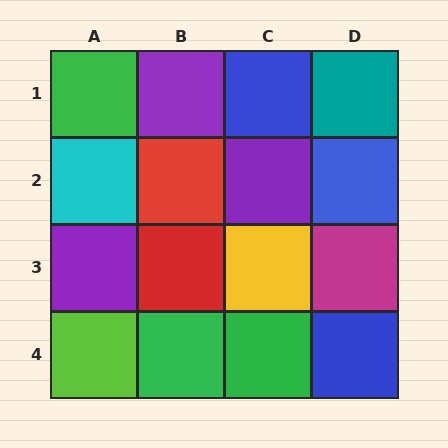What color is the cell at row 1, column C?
Blue.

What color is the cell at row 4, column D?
Blue.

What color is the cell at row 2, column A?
Cyan.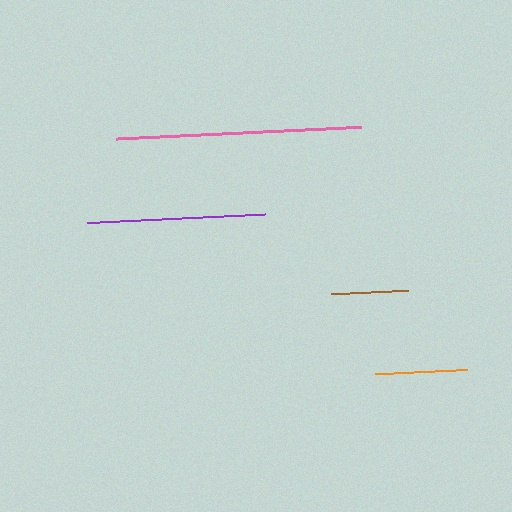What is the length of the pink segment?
The pink segment is approximately 245 pixels long.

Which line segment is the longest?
The pink line is the longest at approximately 245 pixels.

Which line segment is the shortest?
The brown line is the shortest at approximately 77 pixels.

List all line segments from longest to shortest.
From longest to shortest: pink, purple, orange, brown.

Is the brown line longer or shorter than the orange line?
The orange line is longer than the brown line.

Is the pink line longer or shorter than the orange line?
The pink line is longer than the orange line.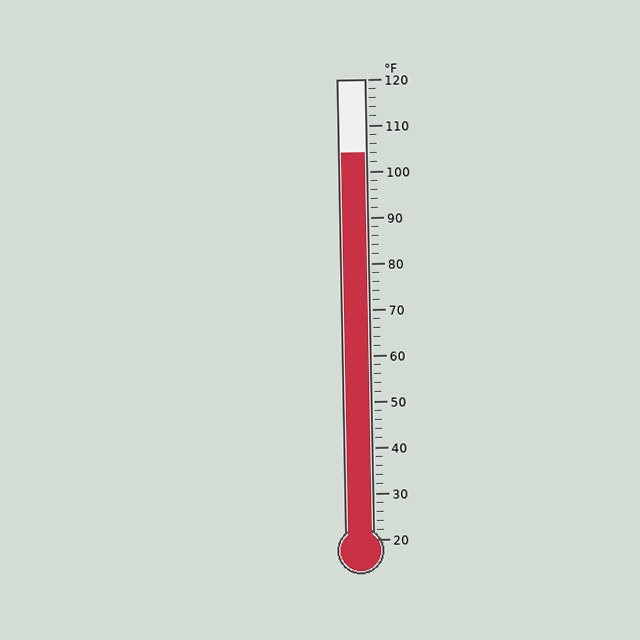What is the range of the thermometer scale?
The thermometer scale ranges from 20°F to 120°F.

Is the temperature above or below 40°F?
The temperature is above 40°F.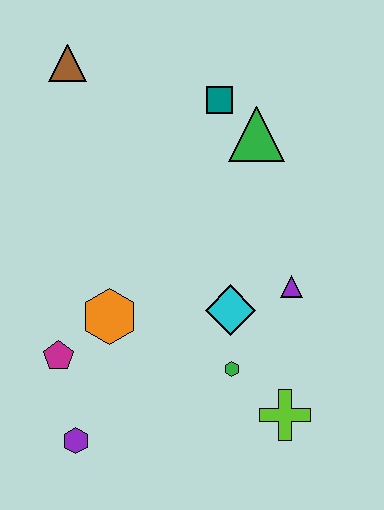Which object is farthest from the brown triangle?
The lime cross is farthest from the brown triangle.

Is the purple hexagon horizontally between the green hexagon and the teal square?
No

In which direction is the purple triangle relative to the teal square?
The purple triangle is below the teal square.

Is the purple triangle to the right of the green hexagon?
Yes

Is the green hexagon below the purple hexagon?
No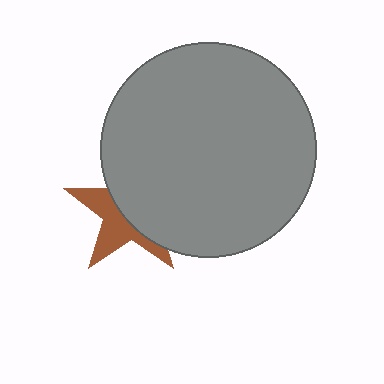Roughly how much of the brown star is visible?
A small part of it is visible (roughly 43%).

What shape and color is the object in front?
The object in front is a gray circle.